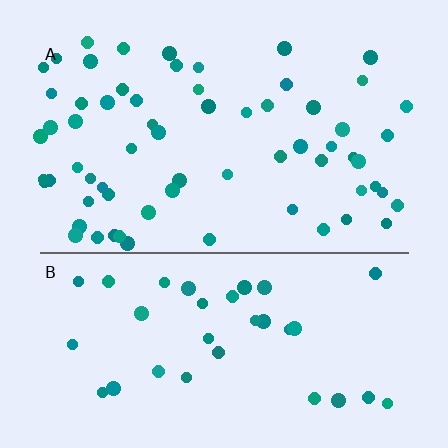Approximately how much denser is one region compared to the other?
Approximately 1.9× — region A over region B.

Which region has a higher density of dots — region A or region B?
A (the top).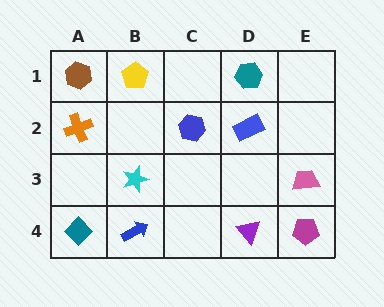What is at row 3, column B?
A cyan star.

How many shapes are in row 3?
2 shapes.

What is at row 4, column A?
A teal diamond.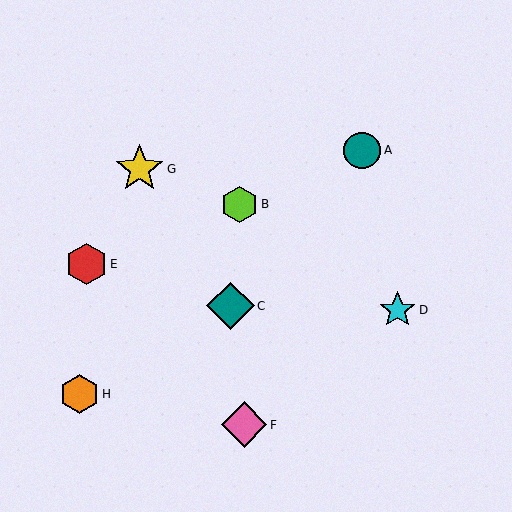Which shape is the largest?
The yellow star (labeled G) is the largest.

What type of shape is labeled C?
Shape C is a teal diamond.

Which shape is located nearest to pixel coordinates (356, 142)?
The teal circle (labeled A) at (362, 150) is nearest to that location.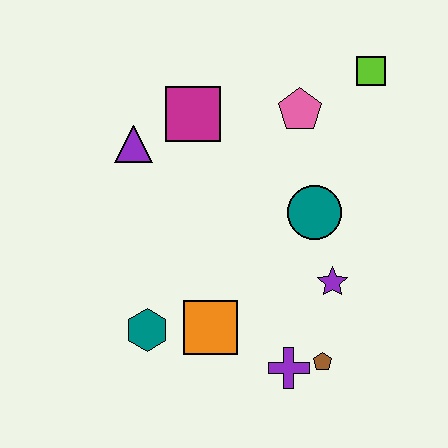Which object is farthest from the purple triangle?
The brown pentagon is farthest from the purple triangle.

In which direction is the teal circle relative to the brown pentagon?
The teal circle is above the brown pentagon.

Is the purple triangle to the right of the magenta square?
No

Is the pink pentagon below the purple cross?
No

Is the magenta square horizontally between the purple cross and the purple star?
No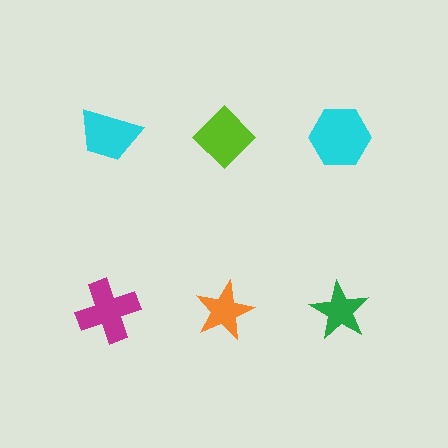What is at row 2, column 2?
An orange star.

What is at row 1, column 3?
A cyan hexagon.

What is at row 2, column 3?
A green star.